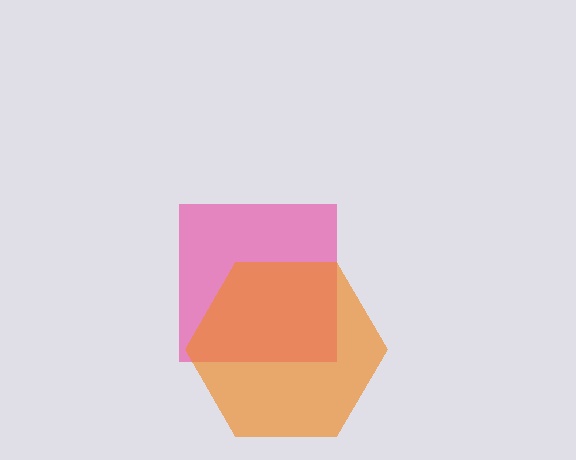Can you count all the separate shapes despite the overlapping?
Yes, there are 2 separate shapes.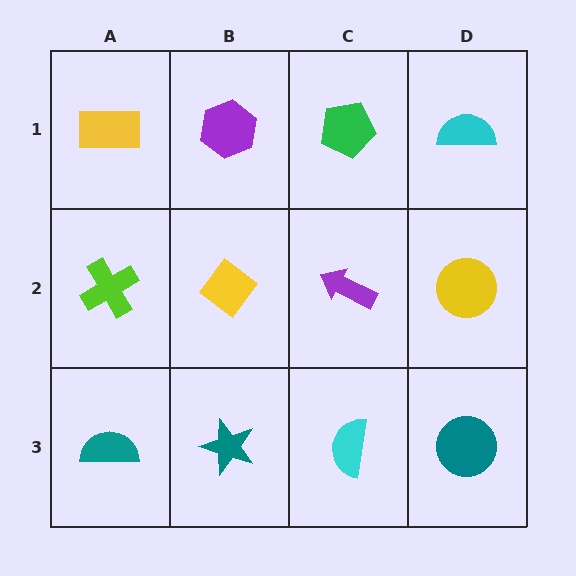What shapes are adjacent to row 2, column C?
A green pentagon (row 1, column C), a cyan semicircle (row 3, column C), a yellow diamond (row 2, column B), a yellow circle (row 2, column D).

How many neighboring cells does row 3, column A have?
2.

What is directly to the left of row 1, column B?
A yellow rectangle.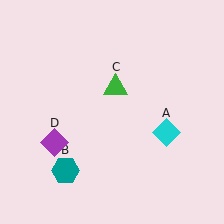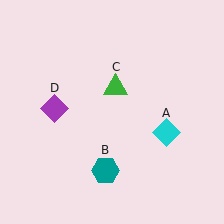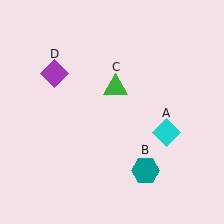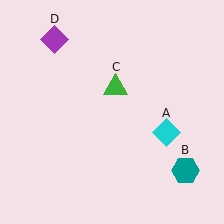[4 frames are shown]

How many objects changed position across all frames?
2 objects changed position: teal hexagon (object B), purple diamond (object D).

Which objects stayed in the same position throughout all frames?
Cyan diamond (object A) and green triangle (object C) remained stationary.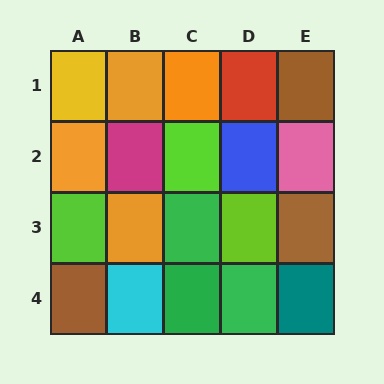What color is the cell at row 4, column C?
Green.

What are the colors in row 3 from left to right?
Lime, orange, green, lime, brown.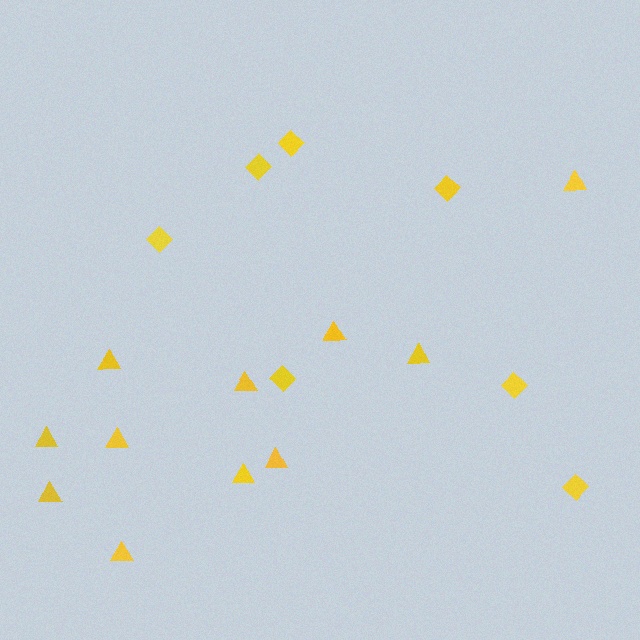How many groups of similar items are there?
There are 2 groups: one group of triangles (11) and one group of diamonds (7).